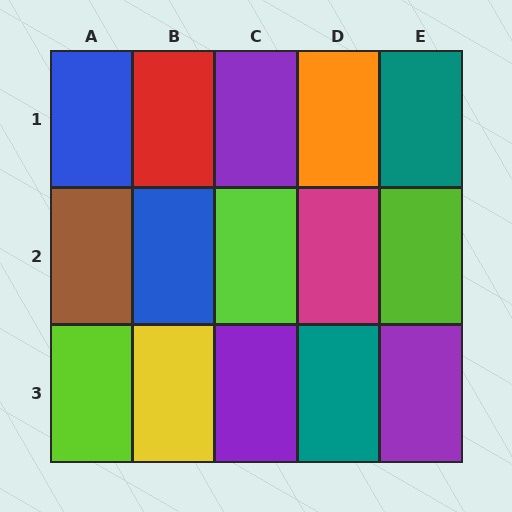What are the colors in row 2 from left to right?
Brown, blue, lime, magenta, lime.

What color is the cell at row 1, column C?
Purple.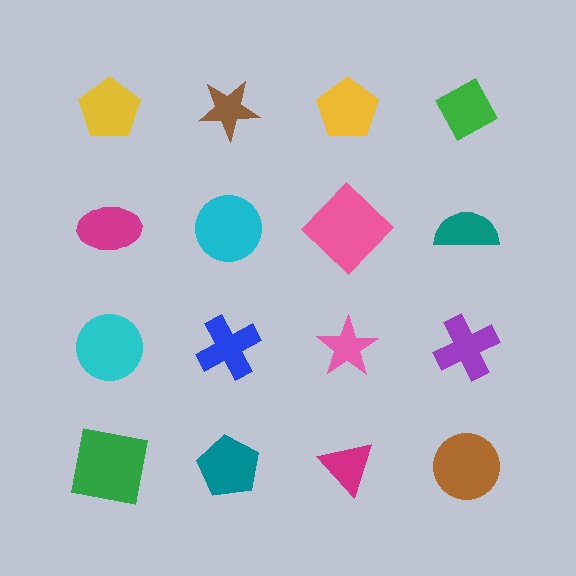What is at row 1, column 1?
A yellow pentagon.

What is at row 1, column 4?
A green diamond.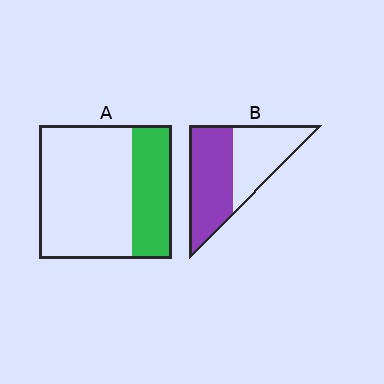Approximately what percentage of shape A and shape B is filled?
A is approximately 30% and B is approximately 55%.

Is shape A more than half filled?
No.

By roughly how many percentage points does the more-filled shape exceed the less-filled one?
By roughly 25 percentage points (B over A).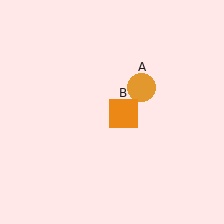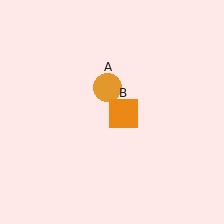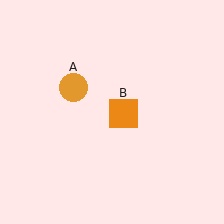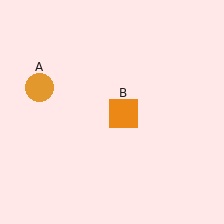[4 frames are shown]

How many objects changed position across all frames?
1 object changed position: orange circle (object A).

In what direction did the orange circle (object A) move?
The orange circle (object A) moved left.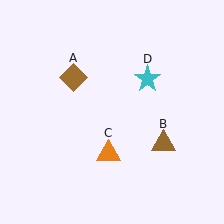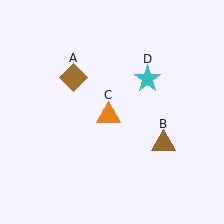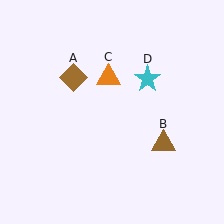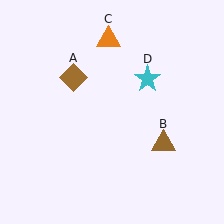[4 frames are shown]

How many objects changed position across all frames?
1 object changed position: orange triangle (object C).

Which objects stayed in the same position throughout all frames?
Brown diamond (object A) and brown triangle (object B) and cyan star (object D) remained stationary.